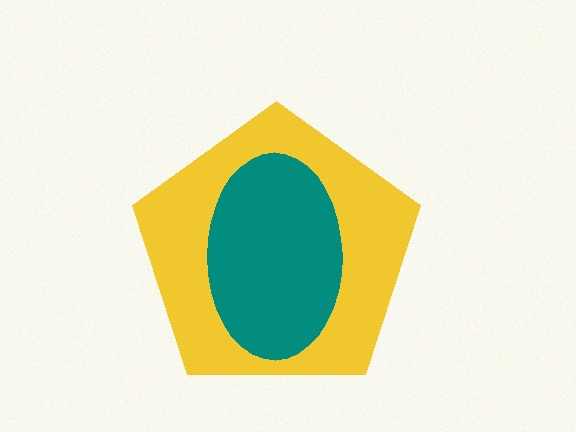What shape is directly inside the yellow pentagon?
The teal ellipse.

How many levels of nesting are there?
2.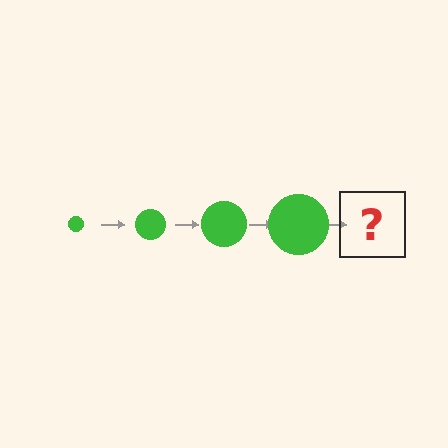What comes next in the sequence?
The next element should be a green circle, larger than the previous one.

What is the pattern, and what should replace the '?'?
The pattern is that the circle gets progressively larger each step. The '?' should be a green circle, larger than the previous one.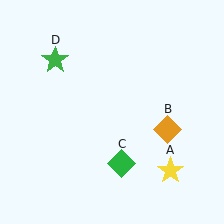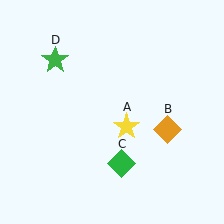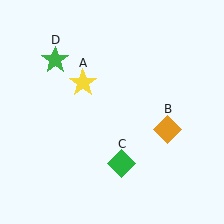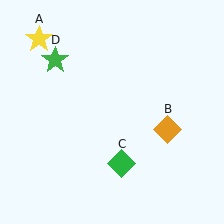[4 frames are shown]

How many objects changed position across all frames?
1 object changed position: yellow star (object A).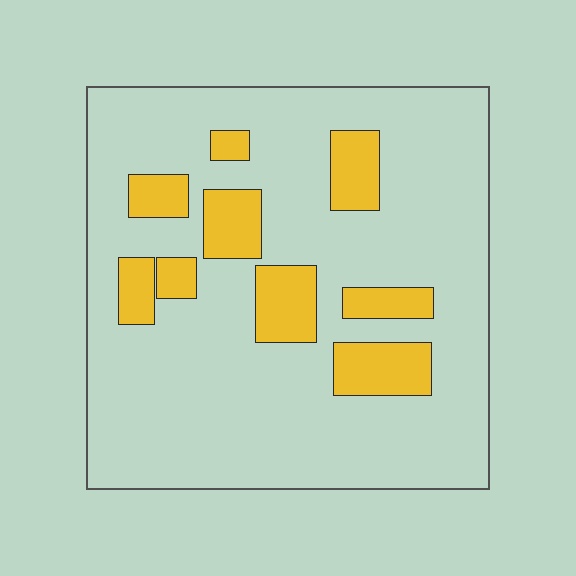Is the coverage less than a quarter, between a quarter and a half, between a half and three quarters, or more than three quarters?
Less than a quarter.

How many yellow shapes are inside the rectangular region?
9.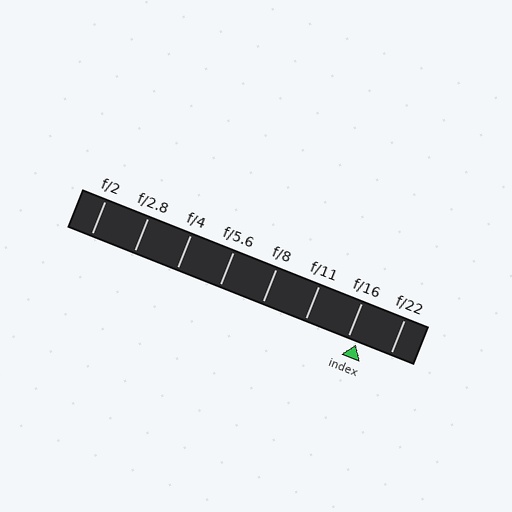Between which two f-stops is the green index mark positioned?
The index mark is between f/16 and f/22.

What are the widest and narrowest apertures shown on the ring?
The widest aperture shown is f/2 and the narrowest is f/22.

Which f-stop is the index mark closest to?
The index mark is closest to f/16.